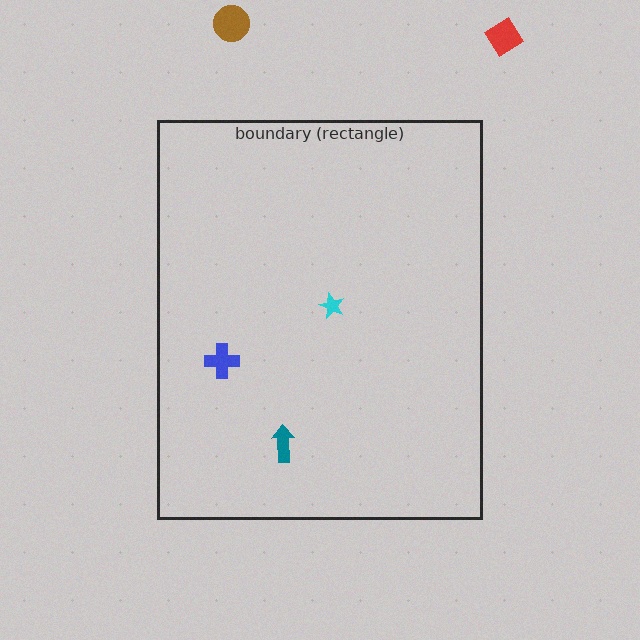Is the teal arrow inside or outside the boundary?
Inside.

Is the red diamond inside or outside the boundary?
Outside.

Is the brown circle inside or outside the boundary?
Outside.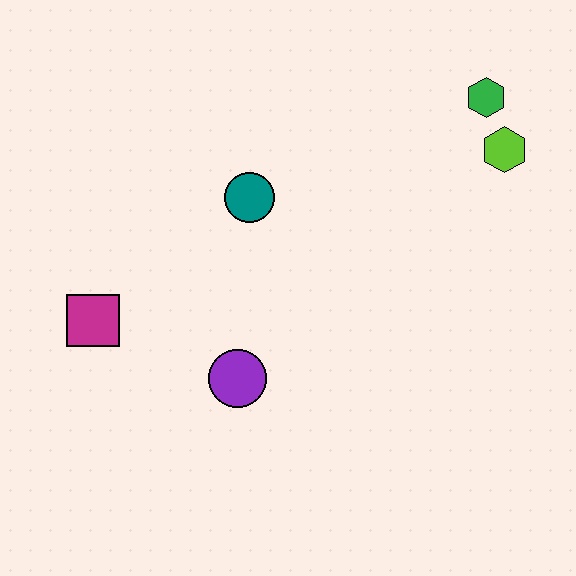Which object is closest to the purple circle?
The magenta square is closest to the purple circle.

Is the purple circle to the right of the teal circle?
No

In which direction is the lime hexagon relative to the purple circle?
The lime hexagon is to the right of the purple circle.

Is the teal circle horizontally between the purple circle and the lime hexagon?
Yes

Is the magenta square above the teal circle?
No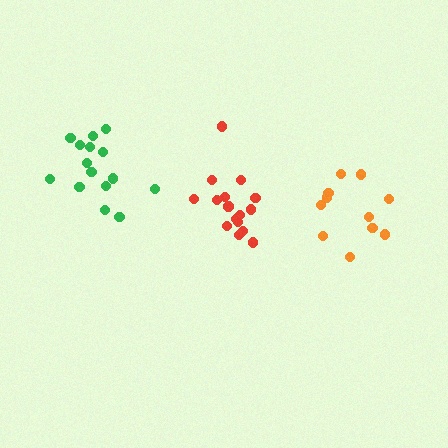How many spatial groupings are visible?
There are 3 spatial groupings.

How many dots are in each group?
Group 1: 11 dots, Group 2: 16 dots, Group 3: 15 dots (42 total).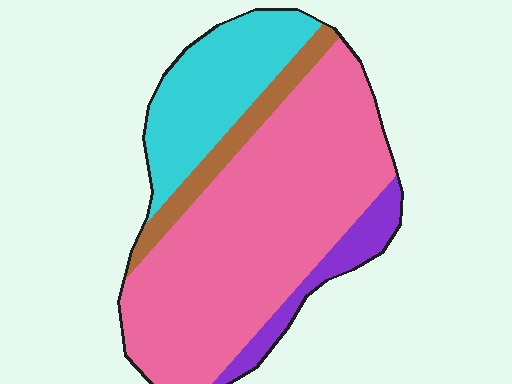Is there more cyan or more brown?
Cyan.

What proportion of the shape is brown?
Brown takes up about one tenth (1/10) of the shape.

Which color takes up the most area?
Pink, at roughly 60%.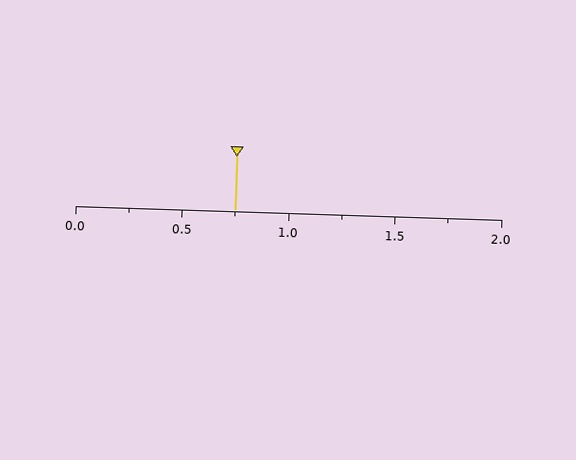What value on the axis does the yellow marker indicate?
The marker indicates approximately 0.75.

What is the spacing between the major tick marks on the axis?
The major ticks are spaced 0.5 apart.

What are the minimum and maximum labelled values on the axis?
The axis runs from 0.0 to 2.0.